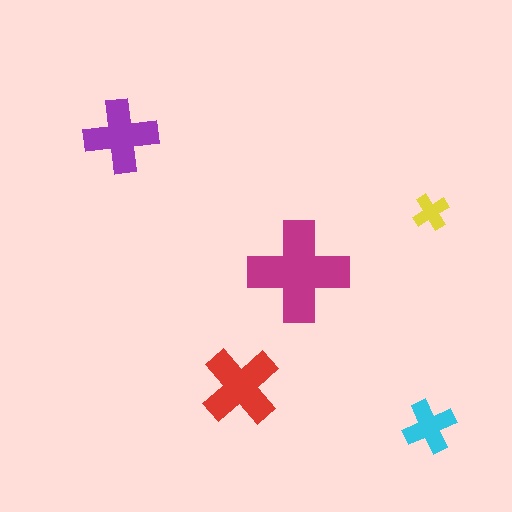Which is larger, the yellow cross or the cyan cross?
The cyan one.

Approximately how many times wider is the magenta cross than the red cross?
About 1.5 times wider.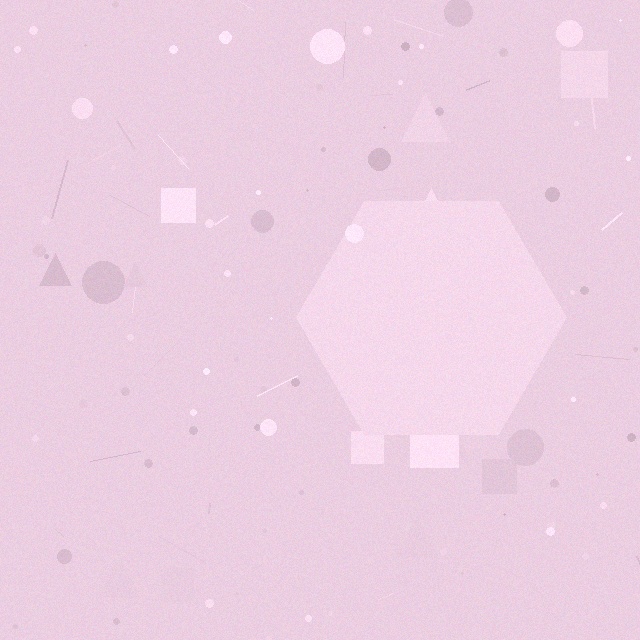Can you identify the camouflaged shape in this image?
The camouflaged shape is a hexagon.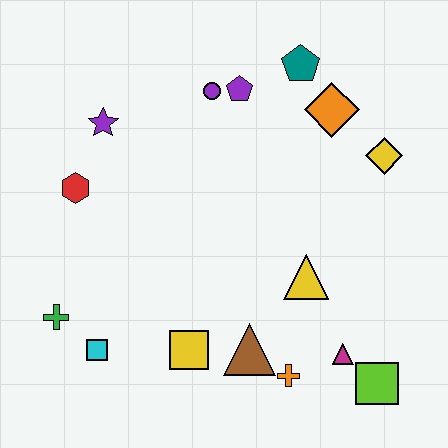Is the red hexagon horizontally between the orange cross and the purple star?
No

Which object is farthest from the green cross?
The yellow diamond is farthest from the green cross.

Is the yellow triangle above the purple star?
No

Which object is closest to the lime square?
The magenta triangle is closest to the lime square.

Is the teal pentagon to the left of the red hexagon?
No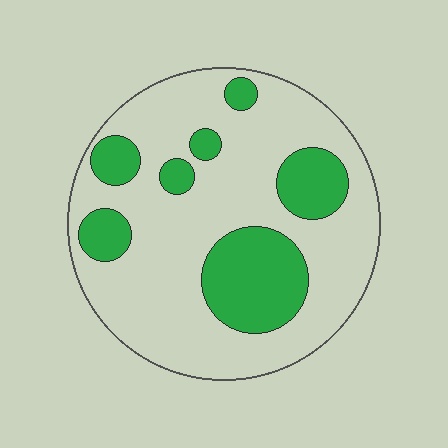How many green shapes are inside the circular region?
7.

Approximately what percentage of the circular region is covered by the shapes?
Approximately 25%.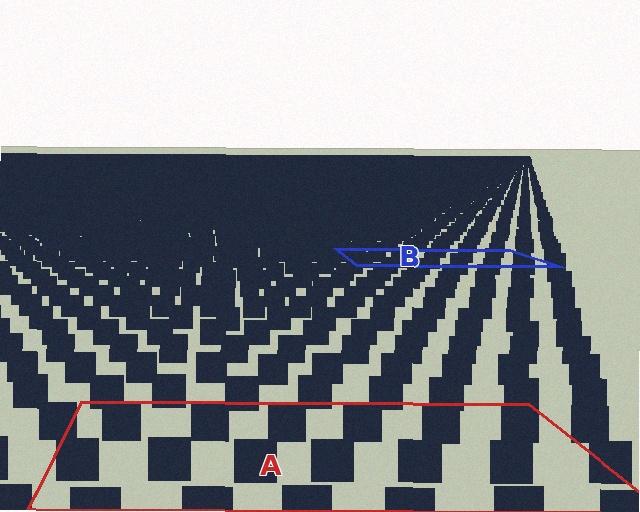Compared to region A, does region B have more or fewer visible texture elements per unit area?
Region B has more texture elements per unit area — they are packed more densely because it is farther away.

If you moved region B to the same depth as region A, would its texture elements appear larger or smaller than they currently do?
They would appear larger. At a closer depth, the same texture elements are projected at a bigger on-screen size.